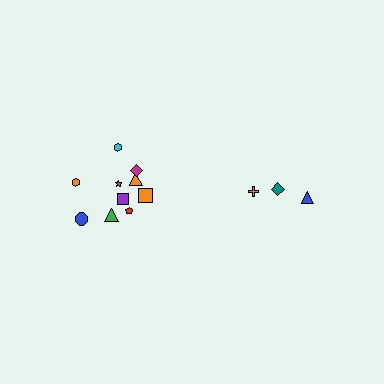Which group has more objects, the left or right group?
The left group.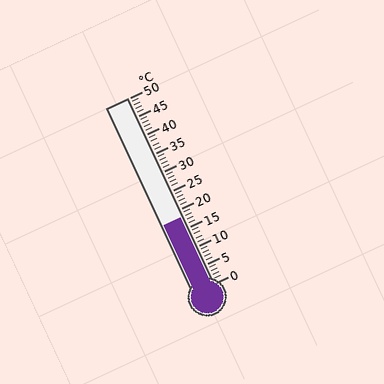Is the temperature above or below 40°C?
The temperature is below 40°C.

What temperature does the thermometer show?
The thermometer shows approximately 18°C.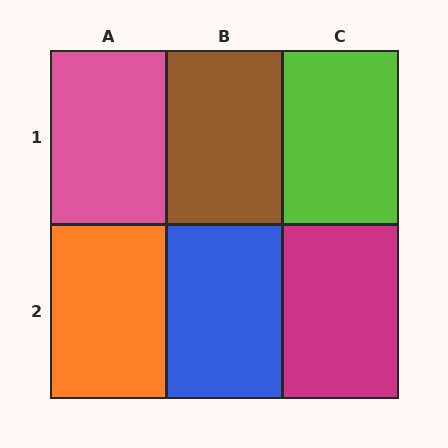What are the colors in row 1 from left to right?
Pink, brown, lime.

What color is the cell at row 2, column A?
Orange.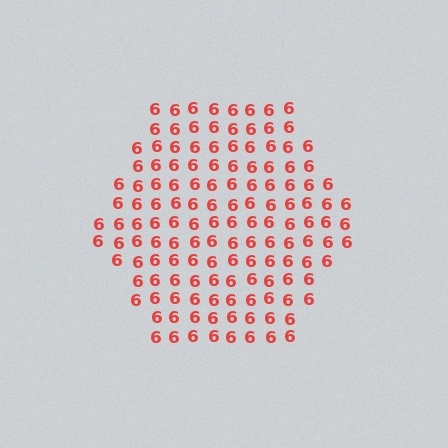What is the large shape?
The large shape is a hexagon.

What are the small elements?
The small elements are digit 6's.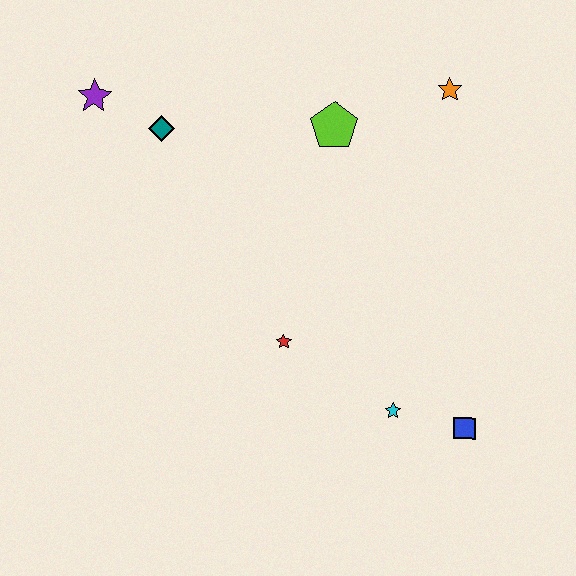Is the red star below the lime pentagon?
Yes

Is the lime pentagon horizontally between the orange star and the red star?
Yes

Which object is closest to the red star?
The cyan star is closest to the red star.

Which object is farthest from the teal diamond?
The blue square is farthest from the teal diamond.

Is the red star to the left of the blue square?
Yes